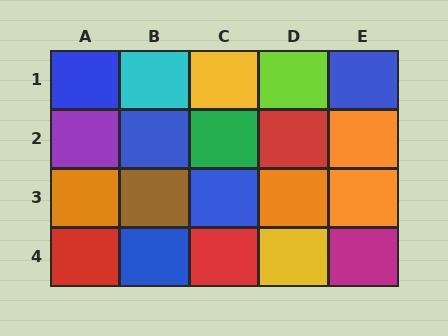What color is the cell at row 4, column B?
Blue.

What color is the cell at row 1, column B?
Cyan.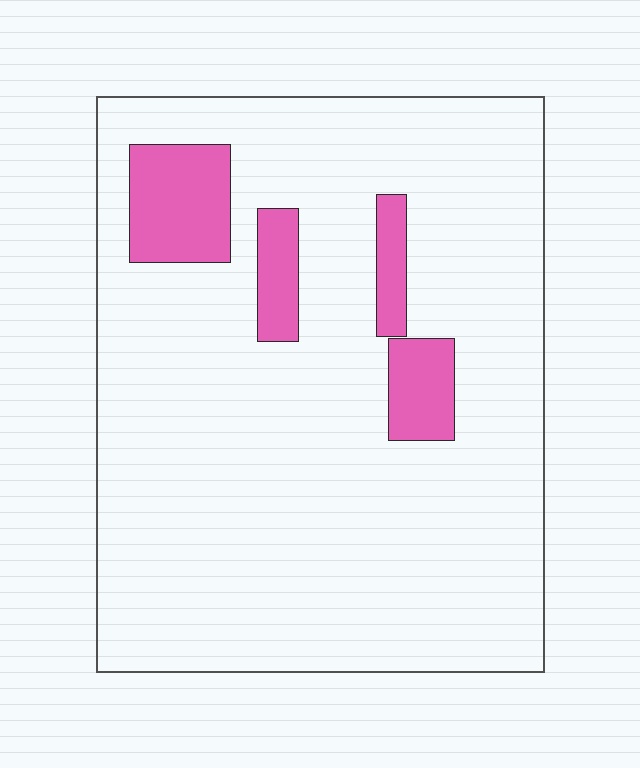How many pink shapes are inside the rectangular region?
4.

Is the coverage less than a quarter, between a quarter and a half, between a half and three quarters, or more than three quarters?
Less than a quarter.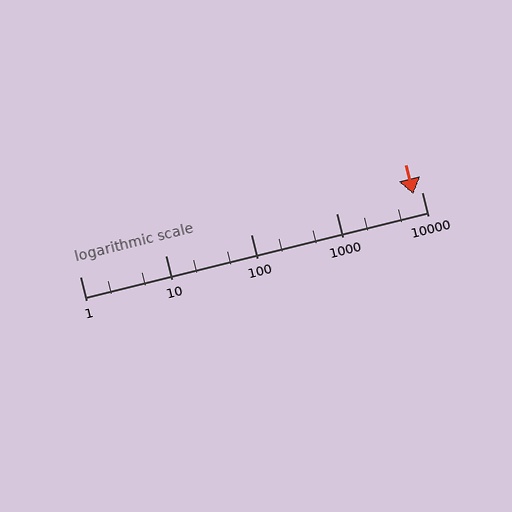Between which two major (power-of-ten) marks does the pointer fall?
The pointer is between 1000 and 10000.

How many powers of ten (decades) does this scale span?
The scale spans 4 decades, from 1 to 10000.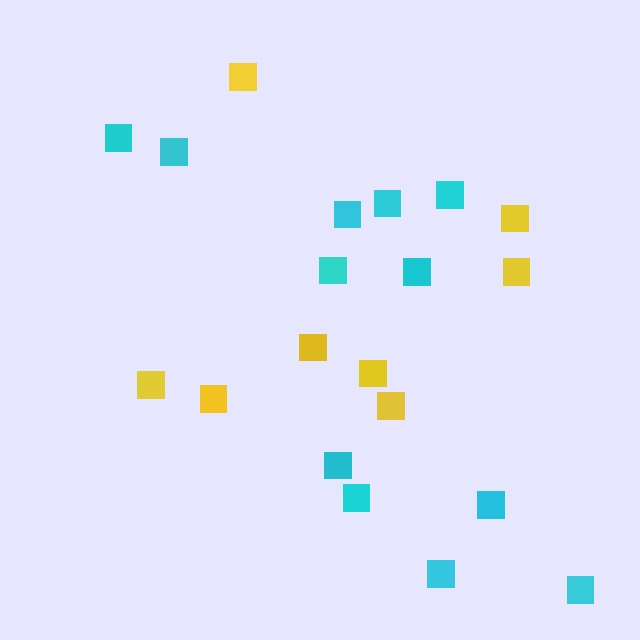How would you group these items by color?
There are 2 groups: one group of cyan squares (12) and one group of yellow squares (8).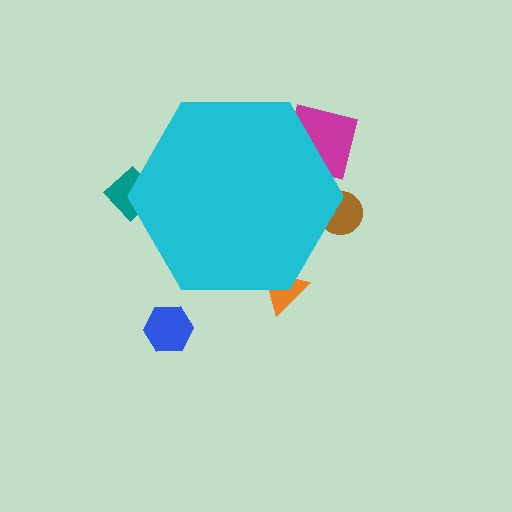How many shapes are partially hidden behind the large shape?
4 shapes are partially hidden.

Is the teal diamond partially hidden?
Yes, the teal diamond is partially hidden behind the cyan hexagon.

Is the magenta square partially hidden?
Yes, the magenta square is partially hidden behind the cyan hexagon.